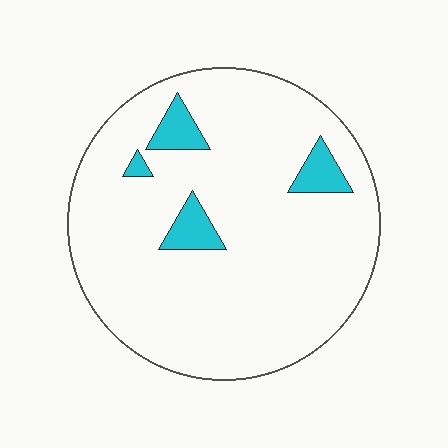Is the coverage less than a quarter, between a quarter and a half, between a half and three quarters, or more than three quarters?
Less than a quarter.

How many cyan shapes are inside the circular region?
4.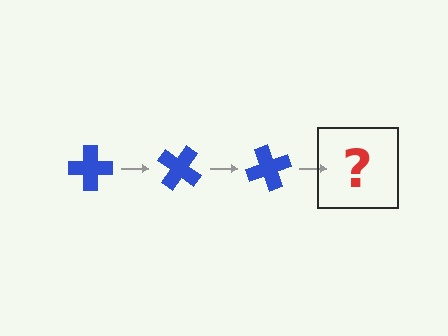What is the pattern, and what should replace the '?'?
The pattern is that the cross rotates 35 degrees each step. The '?' should be a blue cross rotated 105 degrees.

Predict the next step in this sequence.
The next step is a blue cross rotated 105 degrees.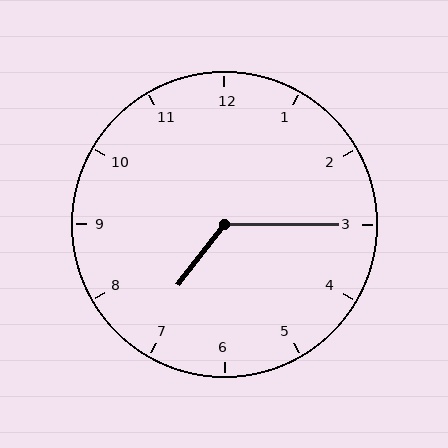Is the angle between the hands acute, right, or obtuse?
It is obtuse.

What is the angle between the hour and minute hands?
Approximately 128 degrees.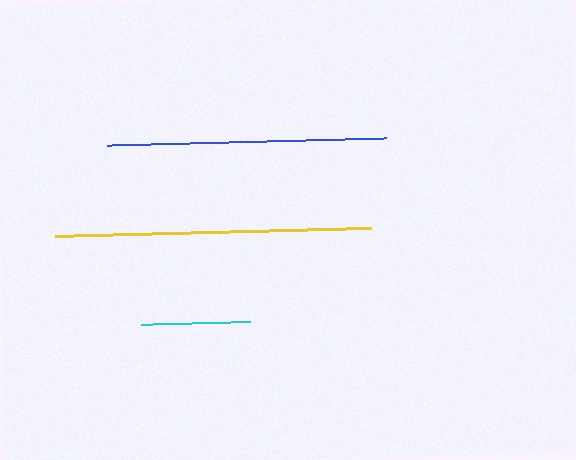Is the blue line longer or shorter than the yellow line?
The yellow line is longer than the blue line.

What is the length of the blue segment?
The blue segment is approximately 279 pixels long.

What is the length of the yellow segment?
The yellow segment is approximately 316 pixels long.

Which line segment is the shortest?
The cyan line is the shortest at approximately 108 pixels.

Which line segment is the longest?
The yellow line is the longest at approximately 316 pixels.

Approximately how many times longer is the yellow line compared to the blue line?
The yellow line is approximately 1.1 times the length of the blue line.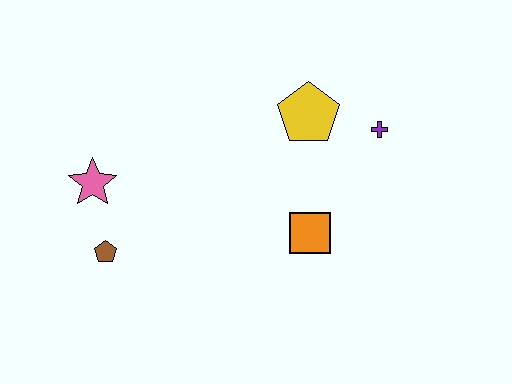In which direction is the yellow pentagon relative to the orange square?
The yellow pentagon is above the orange square.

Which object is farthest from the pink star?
The purple cross is farthest from the pink star.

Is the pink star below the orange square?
No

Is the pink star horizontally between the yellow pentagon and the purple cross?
No